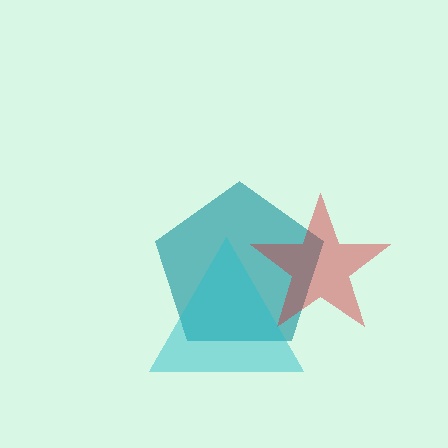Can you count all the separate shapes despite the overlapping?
Yes, there are 3 separate shapes.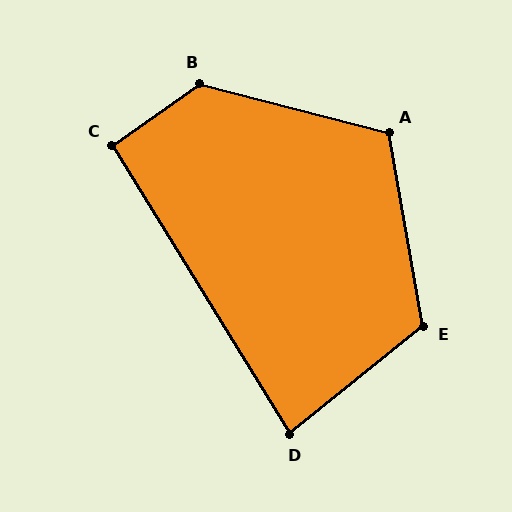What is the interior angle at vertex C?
Approximately 94 degrees (approximately right).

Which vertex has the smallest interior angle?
D, at approximately 83 degrees.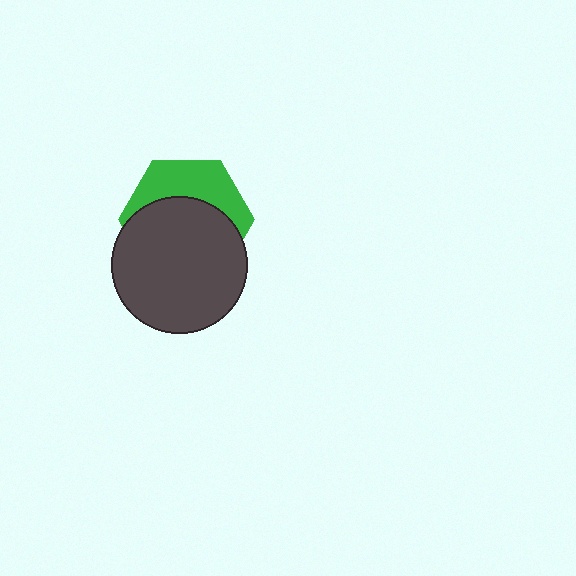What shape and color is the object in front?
The object in front is a dark gray circle.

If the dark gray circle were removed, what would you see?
You would see the complete green hexagon.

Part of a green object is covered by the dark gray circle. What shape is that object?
It is a hexagon.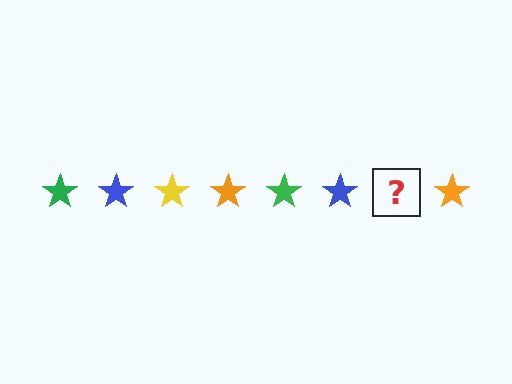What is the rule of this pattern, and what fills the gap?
The rule is that the pattern cycles through green, blue, yellow, orange stars. The gap should be filled with a yellow star.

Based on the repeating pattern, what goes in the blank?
The blank should be a yellow star.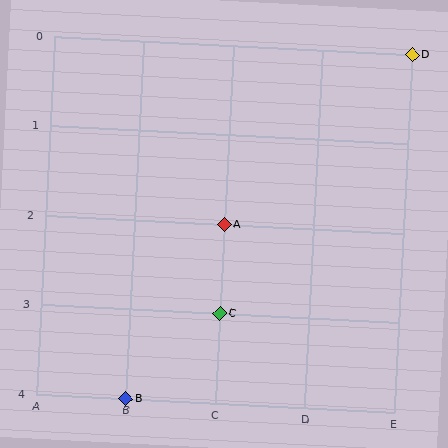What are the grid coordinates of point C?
Point C is at grid coordinates (C, 3).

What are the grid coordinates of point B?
Point B is at grid coordinates (B, 4).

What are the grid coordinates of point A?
Point A is at grid coordinates (C, 2).